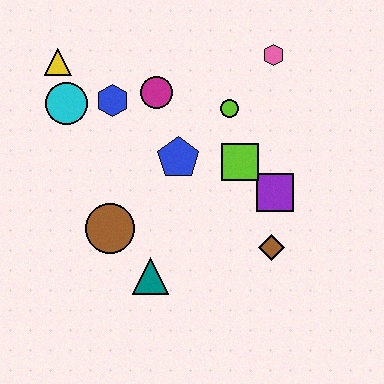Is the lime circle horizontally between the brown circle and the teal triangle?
No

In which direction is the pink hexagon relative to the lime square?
The pink hexagon is above the lime square.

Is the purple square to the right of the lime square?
Yes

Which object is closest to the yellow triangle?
The cyan circle is closest to the yellow triangle.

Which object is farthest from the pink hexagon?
The teal triangle is farthest from the pink hexagon.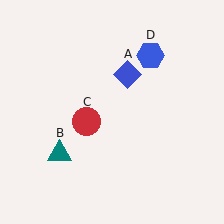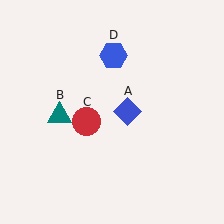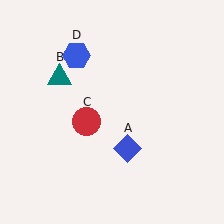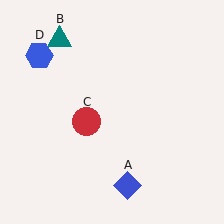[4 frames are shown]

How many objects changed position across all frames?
3 objects changed position: blue diamond (object A), teal triangle (object B), blue hexagon (object D).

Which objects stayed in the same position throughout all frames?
Red circle (object C) remained stationary.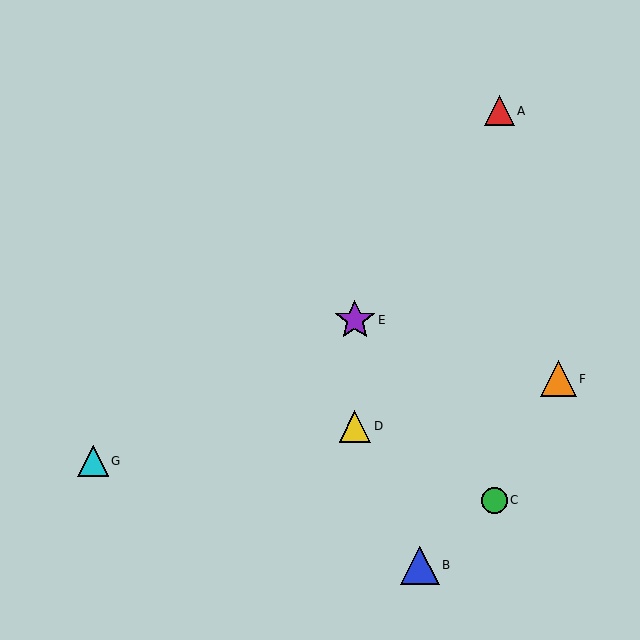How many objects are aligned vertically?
2 objects (D, E) are aligned vertically.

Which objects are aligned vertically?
Objects D, E are aligned vertically.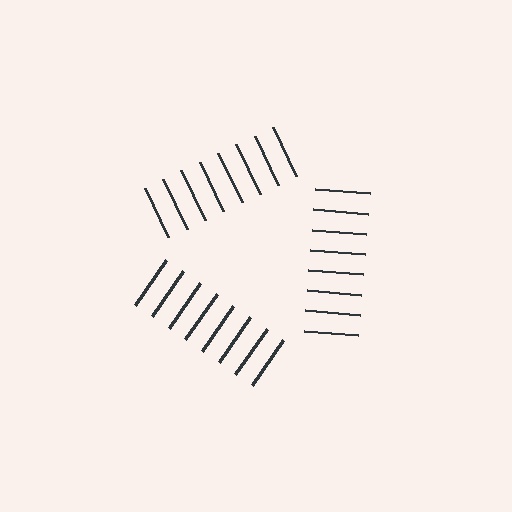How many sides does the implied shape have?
3 sides — the line-ends trace a triangle.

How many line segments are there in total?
24 — 8 along each of the 3 edges.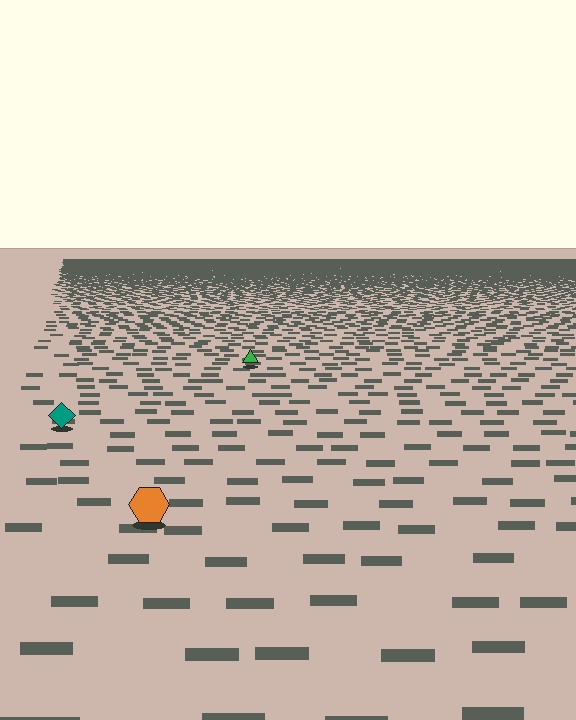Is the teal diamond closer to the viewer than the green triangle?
Yes. The teal diamond is closer — you can tell from the texture gradient: the ground texture is coarser near it.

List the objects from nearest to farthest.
From nearest to farthest: the orange hexagon, the teal diamond, the green triangle.